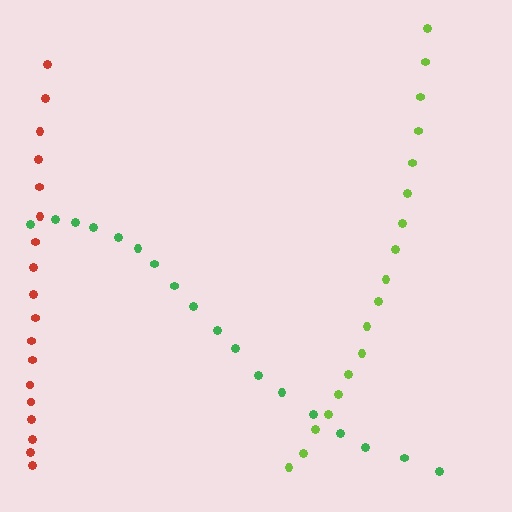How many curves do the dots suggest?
There are 3 distinct paths.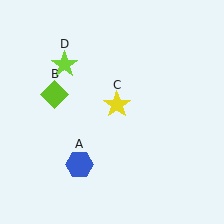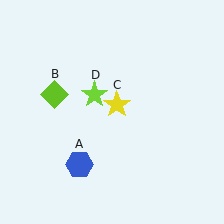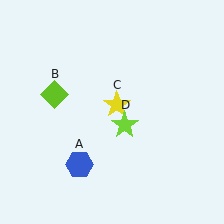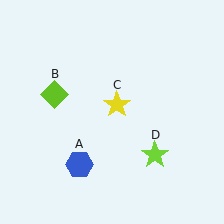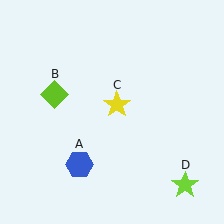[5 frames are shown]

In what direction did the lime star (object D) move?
The lime star (object D) moved down and to the right.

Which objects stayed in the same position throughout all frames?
Blue hexagon (object A) and lime diamond (object B) and yellow star (object C) remained stationary.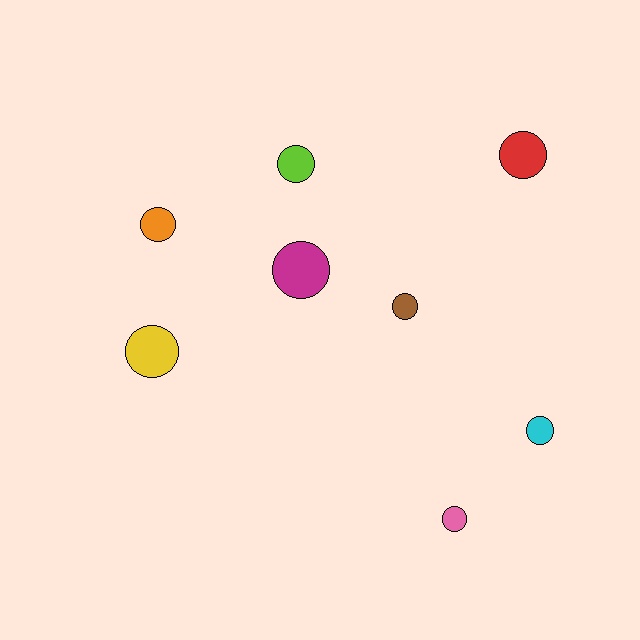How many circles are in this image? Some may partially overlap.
There are 8 circles.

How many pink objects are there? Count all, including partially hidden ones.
There is 1 pink object.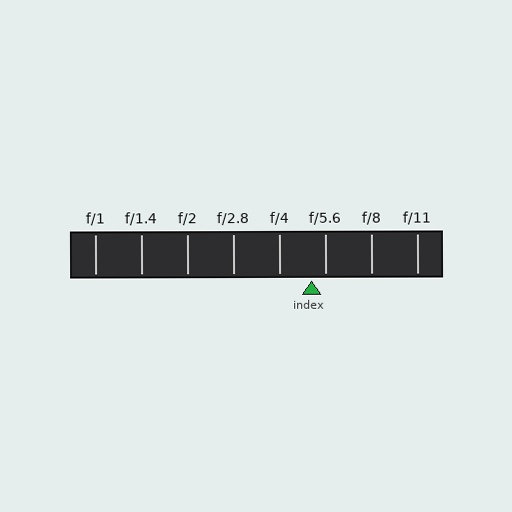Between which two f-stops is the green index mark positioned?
The index mark is between f/4 and f/5.6.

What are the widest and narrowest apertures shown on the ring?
The widest aperture shown is f/1 and the narrowest is f/11.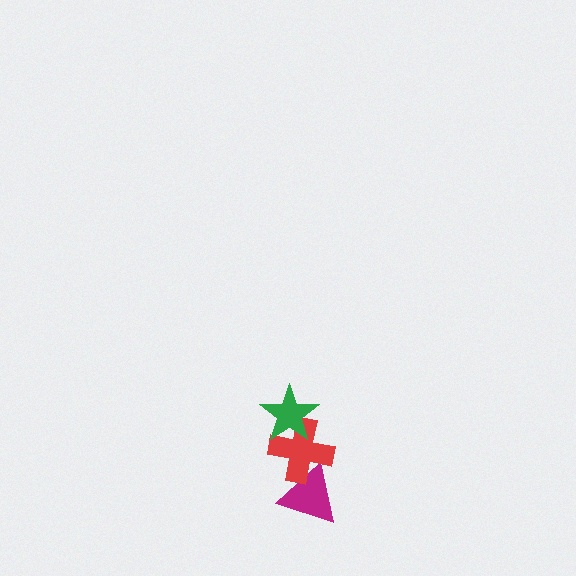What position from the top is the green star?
The green star is 1st from the top.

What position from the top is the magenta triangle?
The magenta triangle is 3rd from the top.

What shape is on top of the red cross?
The green star is on top of the red cross.